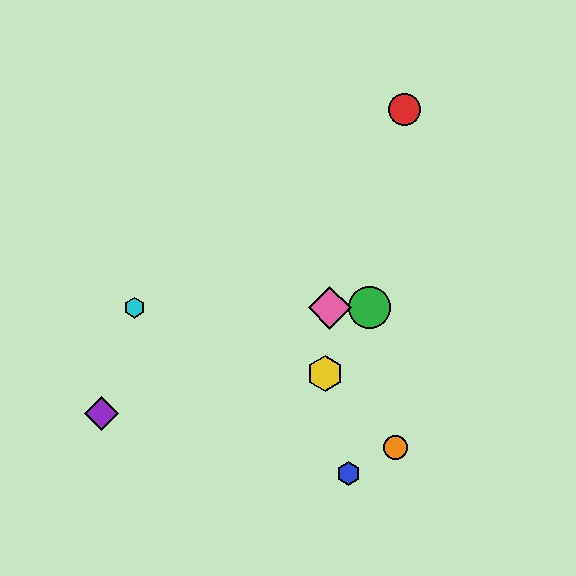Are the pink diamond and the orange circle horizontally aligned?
No, the pink diamond is at y≈308 and the orange circle is at y≈448.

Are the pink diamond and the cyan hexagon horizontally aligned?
Yes, both are at y≈308.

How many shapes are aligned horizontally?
3 shapes (the green circle, the cyan hexagon, the pink diamond) are aligned horizontally.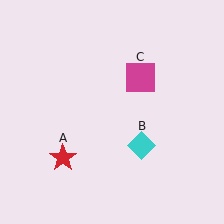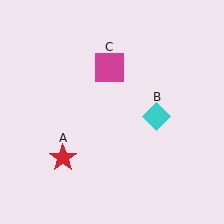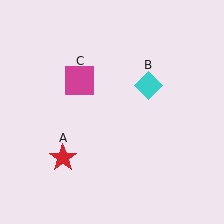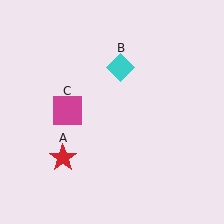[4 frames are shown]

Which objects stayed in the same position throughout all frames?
Red star (object A) remained stationary.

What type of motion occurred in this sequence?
The cyan diamond (object B), magenta square (object C) rotated counterclockwise around the center of the scene.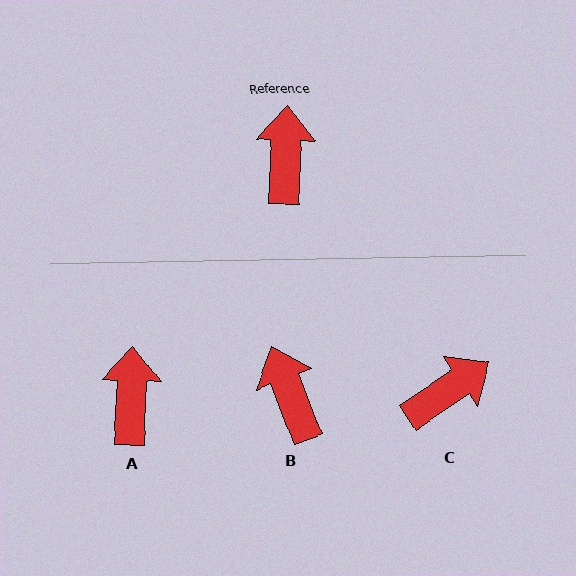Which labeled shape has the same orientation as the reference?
A.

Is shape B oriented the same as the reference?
No, it is off by about 23 degrees.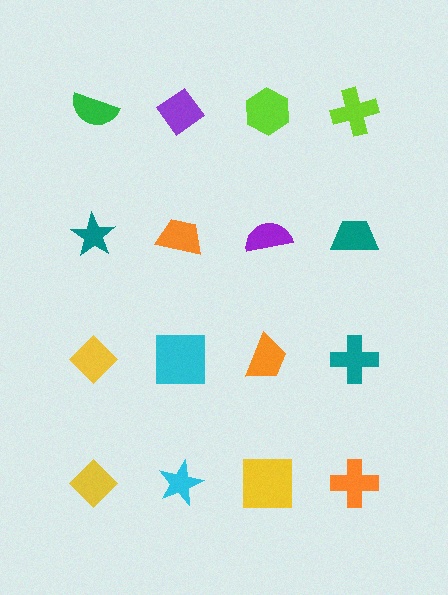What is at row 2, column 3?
A purple semicircle.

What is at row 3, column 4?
A teal cross.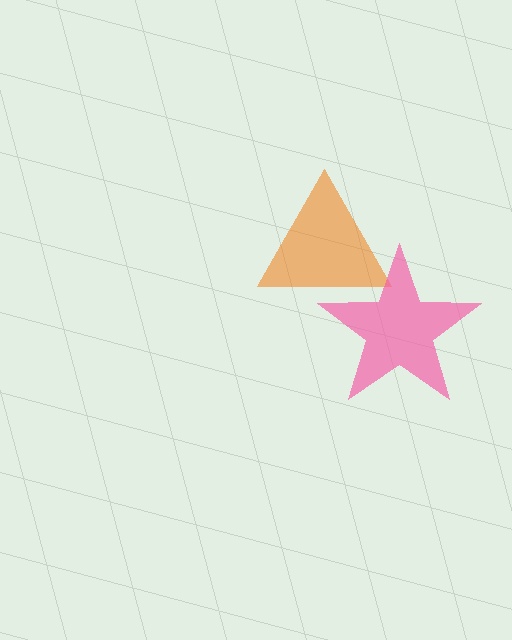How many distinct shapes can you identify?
There are 2 distinct shapes: an orange triangle, a pink star.